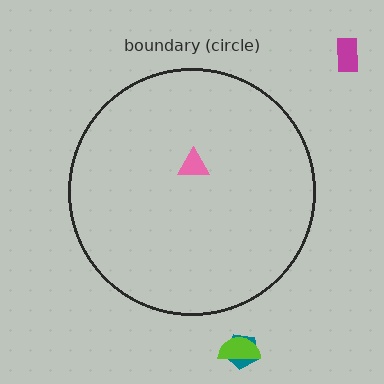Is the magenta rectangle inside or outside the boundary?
Outside.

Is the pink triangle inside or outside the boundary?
Inside.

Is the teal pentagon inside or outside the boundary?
Outside.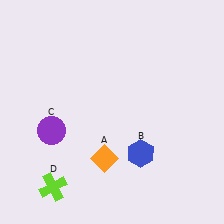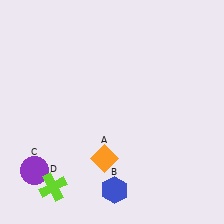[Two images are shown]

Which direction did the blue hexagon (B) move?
The blue hexagon (B) moved down.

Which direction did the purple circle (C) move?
The purple circle (C) moved down.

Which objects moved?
The objects that moved are: the blue hexagon (B), the purple circle (C).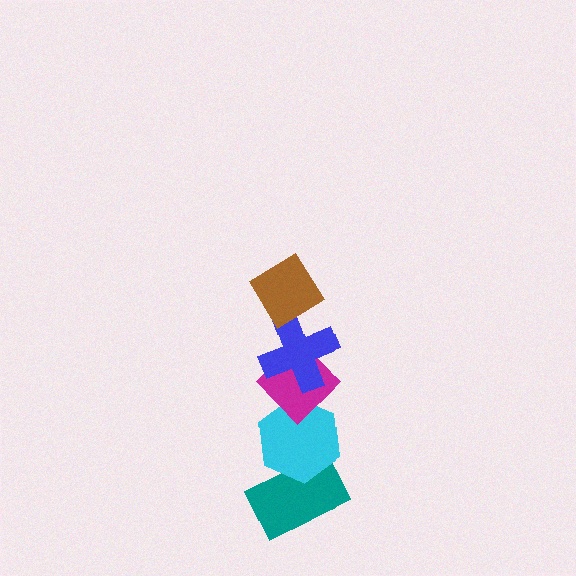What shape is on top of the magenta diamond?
The blue cross is on top of the magenta diamond.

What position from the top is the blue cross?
The blue cross is 2nd from the top.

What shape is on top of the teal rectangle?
The cyan hexagon is on top of the teal rectangle.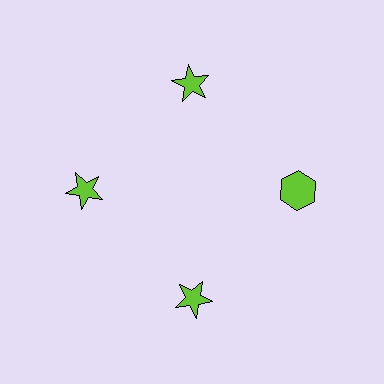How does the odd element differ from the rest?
It has a different shape: hexagon instead of star.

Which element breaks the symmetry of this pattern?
The lime hexagon at roughly the 3 o'clock position breaks the symmetry. All other shapes are lime stars.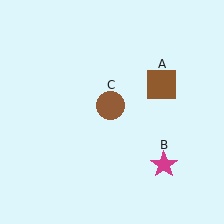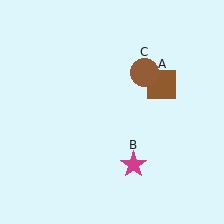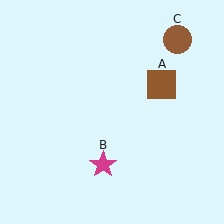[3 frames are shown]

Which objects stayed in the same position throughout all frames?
Brown square (object A) remained stationary.